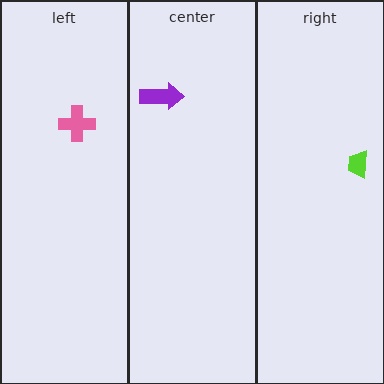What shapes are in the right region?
The lime trapezoid.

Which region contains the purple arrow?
The center region.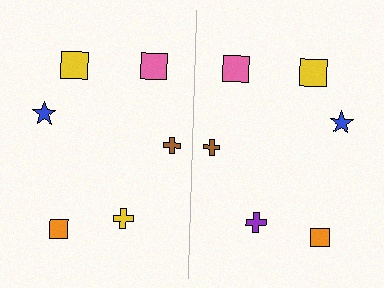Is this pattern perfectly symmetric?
No, the pattern is not perfectly symmetric. The purple cross on the right side breaks the symmetry — its mirror counterpart is yellow.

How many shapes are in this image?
There are 12 shapes in this image.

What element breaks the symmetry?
The purple cross on the right side breaks the symmetry — its mirror counterpart is yellow.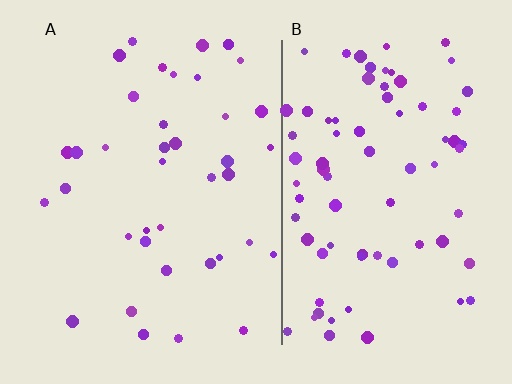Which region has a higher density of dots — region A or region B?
B (the right).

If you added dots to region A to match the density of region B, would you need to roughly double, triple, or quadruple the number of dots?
Approximately double.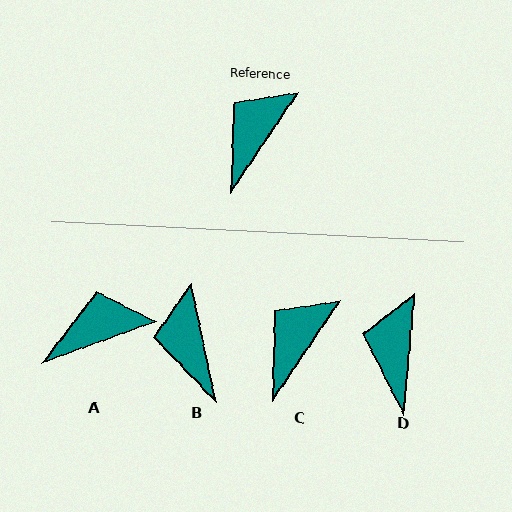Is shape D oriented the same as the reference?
No, it is off by about 29 degrees.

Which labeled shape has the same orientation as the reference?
C.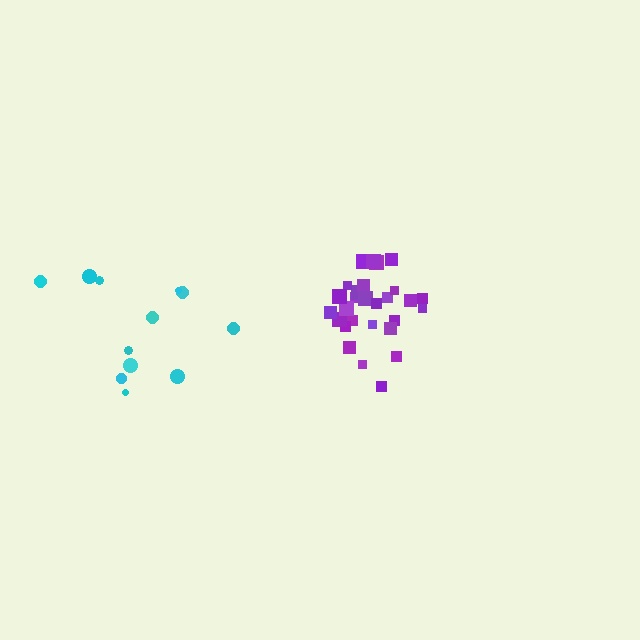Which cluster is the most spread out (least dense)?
Cyan.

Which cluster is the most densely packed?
Purple.